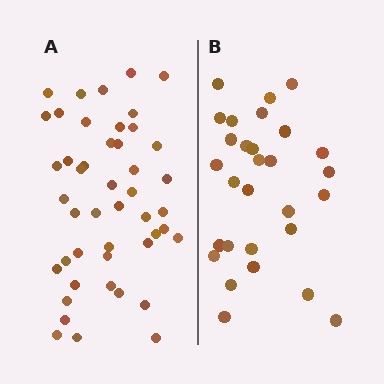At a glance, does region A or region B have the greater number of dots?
Region A (the left region) has more dots.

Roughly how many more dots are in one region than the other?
Region A has approximately 15 more dots than region B.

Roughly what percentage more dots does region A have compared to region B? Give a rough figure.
About 60% more.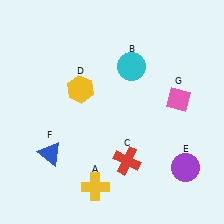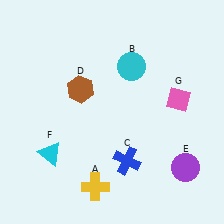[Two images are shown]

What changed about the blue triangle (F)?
In Image 1, F is blue. In Image 2, it changed to cyan.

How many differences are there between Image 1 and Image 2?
There are 3 differences between the two images.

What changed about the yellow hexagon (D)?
In Image 1, D is yellow. In Image 2, it changed to brown.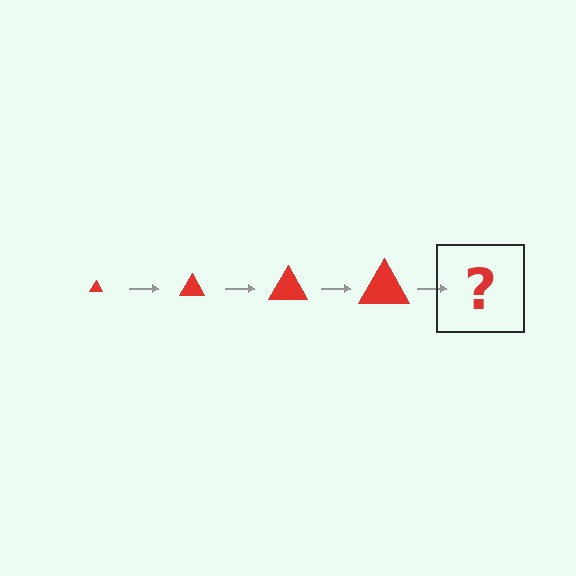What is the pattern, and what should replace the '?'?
The pattern is that the triangle gets progressively larger each step. The '?' should be a red triangle, larger than the previous one.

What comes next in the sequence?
The next element should be a red triangle, larger than the previous one.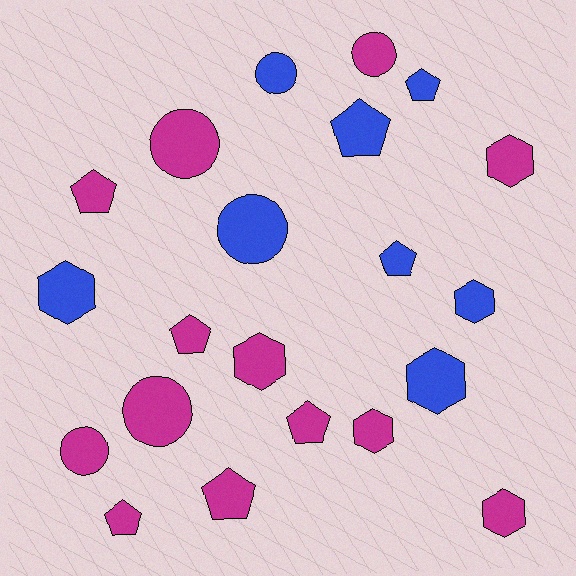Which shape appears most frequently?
Pentagon, with 8 objects.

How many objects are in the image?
There are 21 objects.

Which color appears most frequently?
Magenta, with 13 objects.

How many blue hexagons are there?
There are 3 blue hexagons.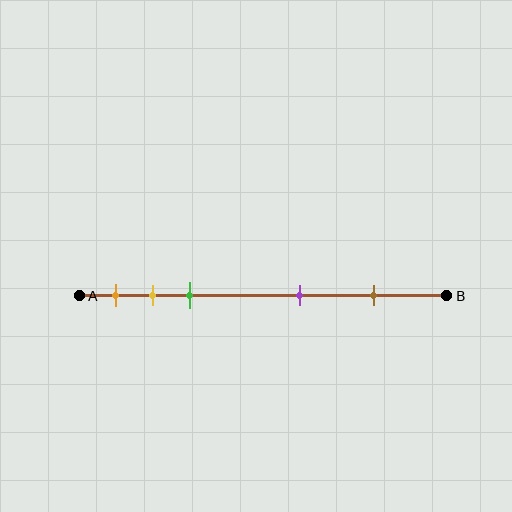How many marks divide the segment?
There are 5 marks dividing the segment.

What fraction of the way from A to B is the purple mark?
The purple mark is approximately 60% (0.6) of the way from A to B.